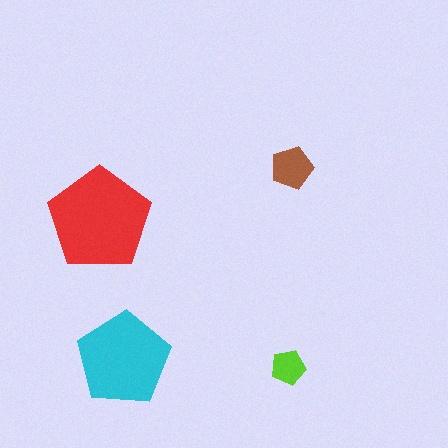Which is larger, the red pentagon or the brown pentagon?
The red one.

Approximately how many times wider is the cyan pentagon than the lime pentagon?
About 2.5 times wider.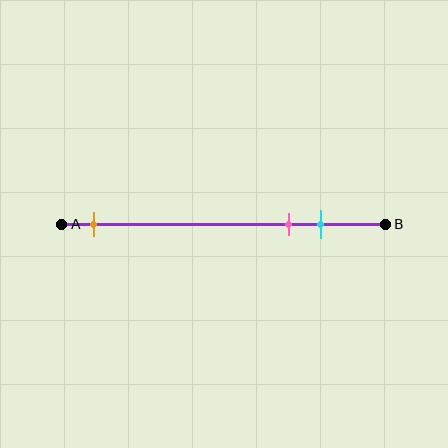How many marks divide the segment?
There are 3 marks dividing the segment.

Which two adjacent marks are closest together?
The pink and cyan marks are the closest adjacent pair.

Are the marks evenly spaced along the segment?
No, the marks are not evenly spaced.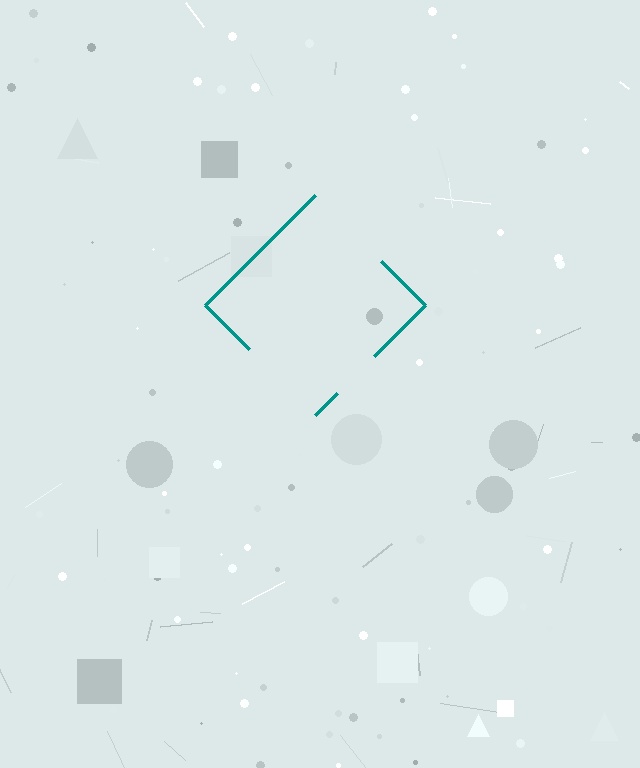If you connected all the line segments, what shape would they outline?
They would outline a diamond.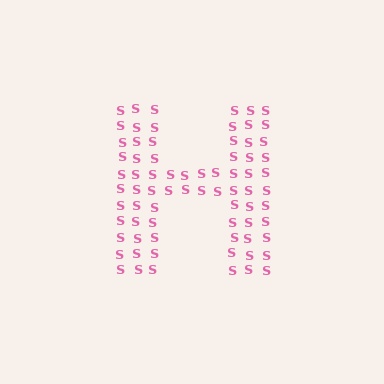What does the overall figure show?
The overall figure shows the letter H.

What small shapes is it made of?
It is made of small letter S's.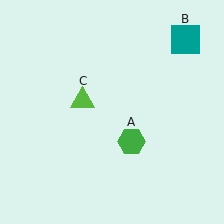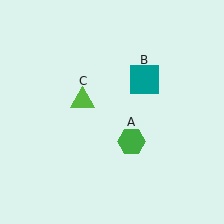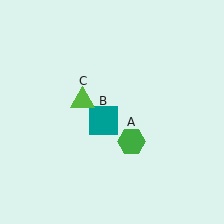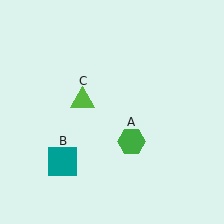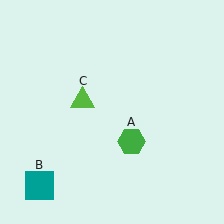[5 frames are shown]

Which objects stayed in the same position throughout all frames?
Green hexagon (object A) and lime triangle (object C) remained stationary.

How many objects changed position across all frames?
1 object changed position: teal square (object B).